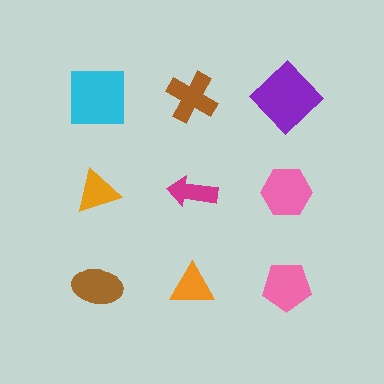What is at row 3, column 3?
A pink pentagon.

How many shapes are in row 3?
3 shapes.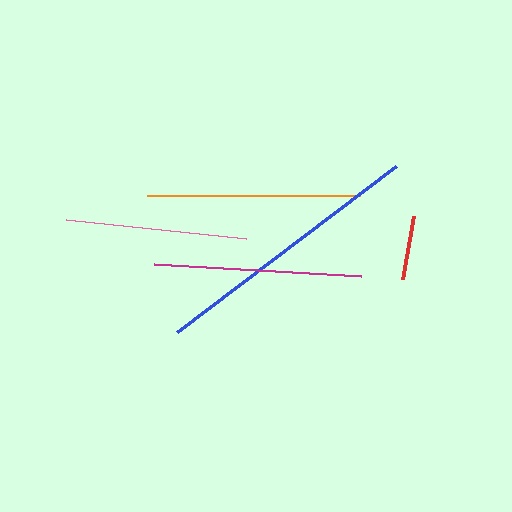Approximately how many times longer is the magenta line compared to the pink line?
The magenta line is approximately 1.1 times the length of the pink line.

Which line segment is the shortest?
The red line is the shortest at approximately 64 pixels.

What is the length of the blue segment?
The blue segment is approximately 274 pixels long.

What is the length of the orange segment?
The orange segment is approximately 212 pixels long.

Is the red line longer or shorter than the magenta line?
The magenta line is longer than the red line.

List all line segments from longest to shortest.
From longest to shortest: blue, orange, magenta, pink, red.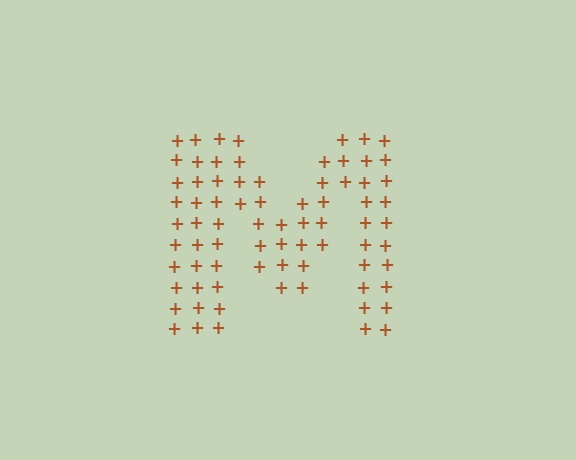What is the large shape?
The large shape is the letter M.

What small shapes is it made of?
It is made of small plus signs.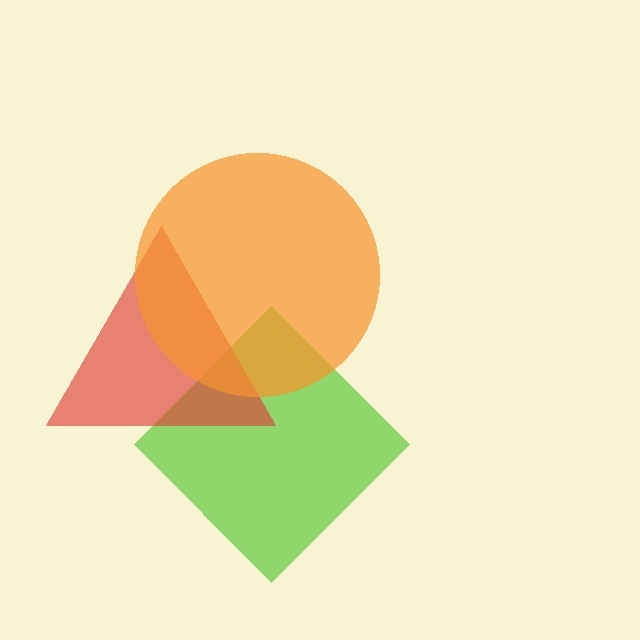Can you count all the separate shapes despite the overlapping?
Yes, there are 3 separate shapes.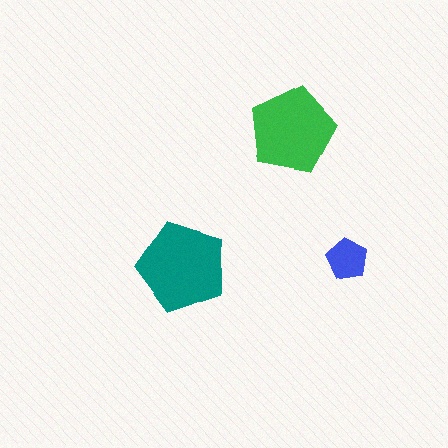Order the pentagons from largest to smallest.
the teal one, the green one, the blue one.